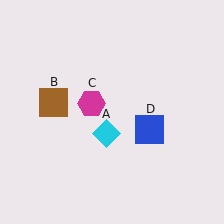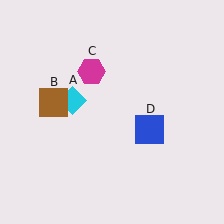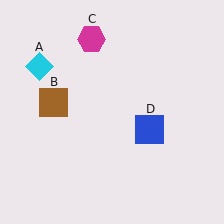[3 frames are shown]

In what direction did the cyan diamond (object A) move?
The cyan diamond (object A) moved up and to the left.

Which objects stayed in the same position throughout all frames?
Brown square (object B) and blue square (object D) remained stationary.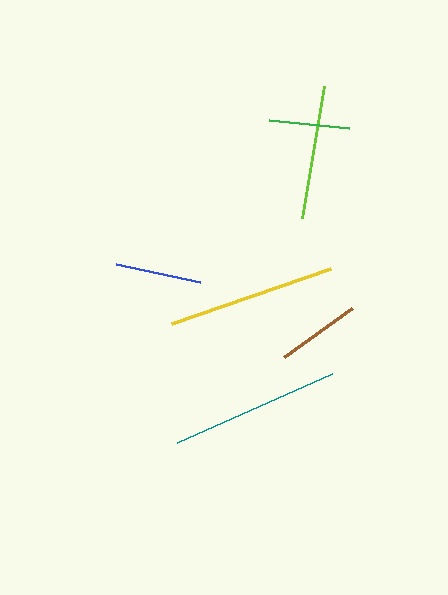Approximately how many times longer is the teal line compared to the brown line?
The teal line is approximately 2.0 times the length of the brown line.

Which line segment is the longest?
The teal line is the longest at approximately 170 pixels.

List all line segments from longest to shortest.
From longest to shortest: teal, yellow, lime, blue, brown, green.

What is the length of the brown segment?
The brown segment is approximately 84 pixels long.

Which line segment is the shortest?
The green line is the shortest at approximately 81 pixels.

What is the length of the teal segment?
The teal segment is approximately 170 pixels long.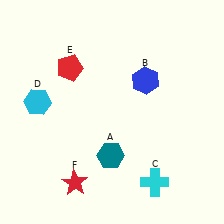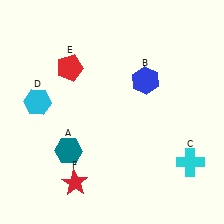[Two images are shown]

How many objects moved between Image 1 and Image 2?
2 objects moved between the two images.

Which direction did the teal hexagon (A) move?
The teal hexagon (A) moved left.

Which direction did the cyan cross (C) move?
The cyan cross (C) moved right.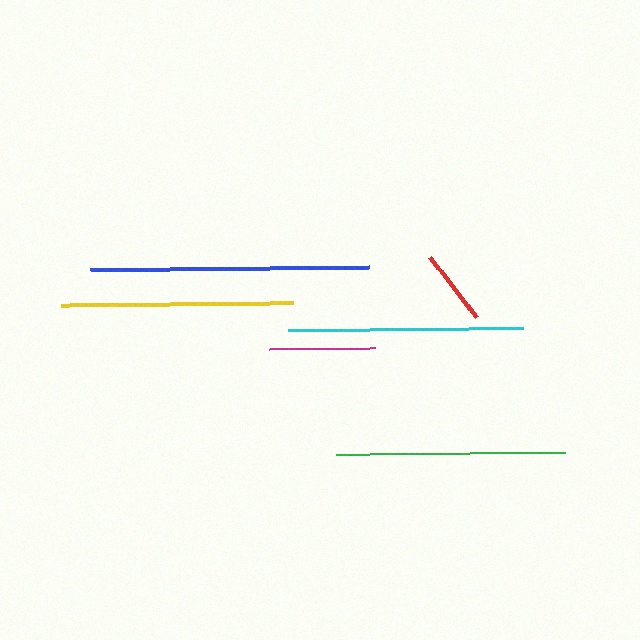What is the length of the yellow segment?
The yellow segment is approximately 232 pixels long.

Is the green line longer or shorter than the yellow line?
The yellow line is longer than the green line.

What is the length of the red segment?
The red segment is approximately 77 pixels long.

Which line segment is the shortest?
The red line is the shortest at approximately 77 pixels.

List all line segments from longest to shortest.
From longest to shortest: blue, cyan, yellow, green, magenta, red.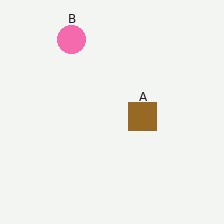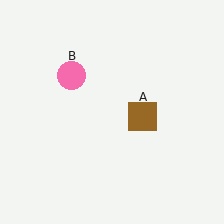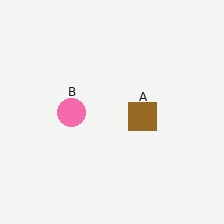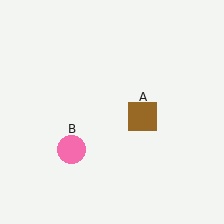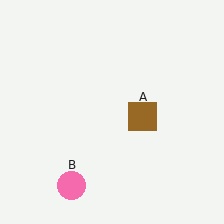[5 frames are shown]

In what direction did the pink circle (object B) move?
The pink circle (object B) moved down.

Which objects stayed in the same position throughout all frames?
Brown square (object A) remained stationary.